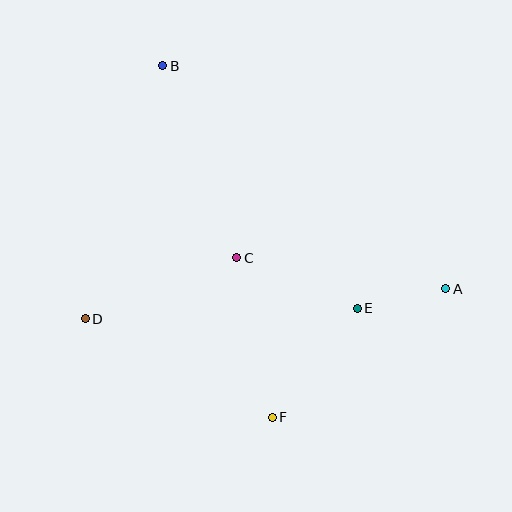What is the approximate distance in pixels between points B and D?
The distance between B and D is approximately 265 pixels.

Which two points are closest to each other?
Points A and E are closest to each other.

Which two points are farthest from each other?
Points B and F are farthest from each other.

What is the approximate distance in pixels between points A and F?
The distance between A and F is approximately 216 pixels.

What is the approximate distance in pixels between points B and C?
The distance between B and C is approximately 206 pixels.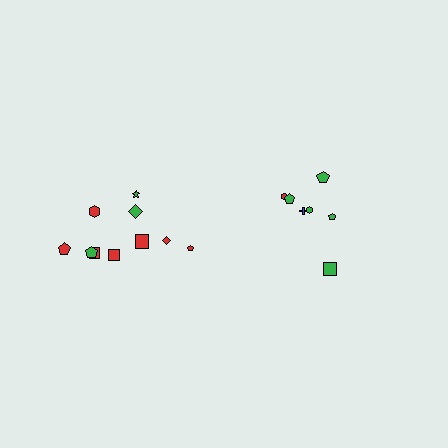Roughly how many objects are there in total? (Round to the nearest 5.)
Roughly 15 objects in total.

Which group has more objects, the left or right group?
The left group.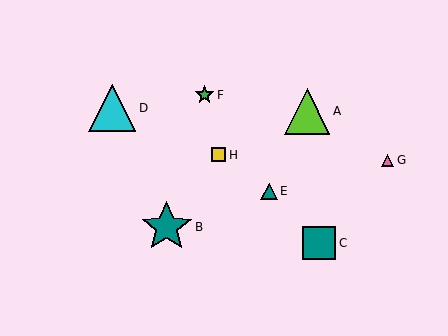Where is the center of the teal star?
The center of the teal star is at (167, 227).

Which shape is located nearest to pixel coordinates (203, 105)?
The green star (labeled F) at (204, 95) is nearest to that location.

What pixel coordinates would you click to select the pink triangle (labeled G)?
Click at (388, 160) to select the pink triangle G.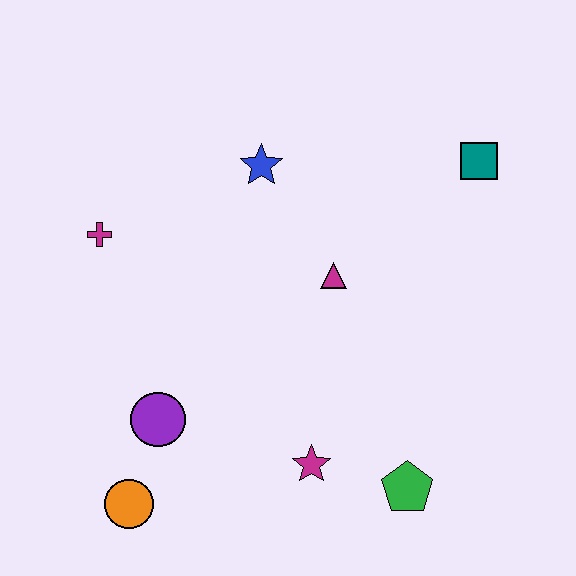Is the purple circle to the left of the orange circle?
No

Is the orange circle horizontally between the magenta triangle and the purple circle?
No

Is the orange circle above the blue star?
No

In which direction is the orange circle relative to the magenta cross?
The orange circle is below the magenta cross.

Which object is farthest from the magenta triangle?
The orange circle is farthest from the magenta triangle.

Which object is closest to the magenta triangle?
The blue star is closest to the magenta triangle.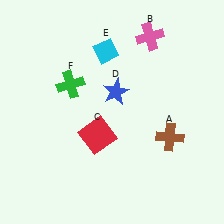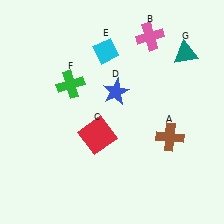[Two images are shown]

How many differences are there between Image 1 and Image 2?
There is 1 difference between the two images.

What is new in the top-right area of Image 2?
A teal triangle (G) was added in the top-right area of Image 2.